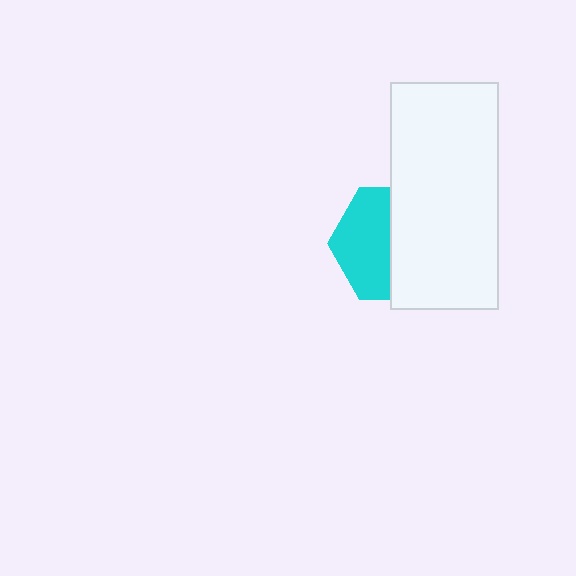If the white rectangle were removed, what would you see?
You would see the complete cyan hexagon.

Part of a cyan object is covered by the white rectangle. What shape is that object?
It is a hexagon.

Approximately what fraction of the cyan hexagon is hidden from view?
Roughly 52% of the cyan hexagon is hidden behind the white rectangle.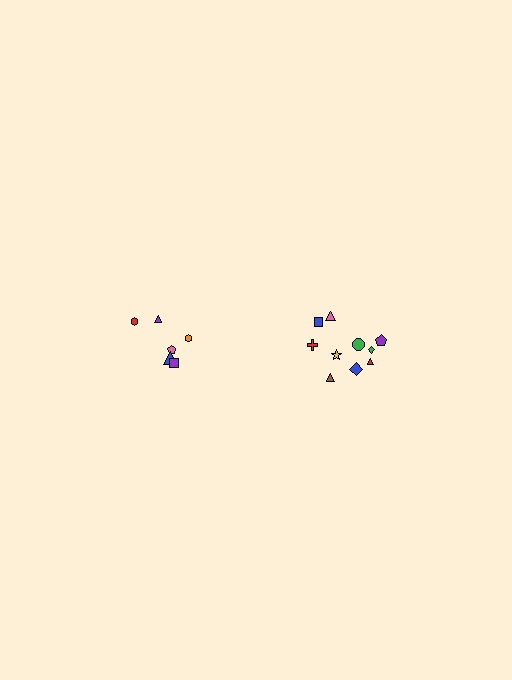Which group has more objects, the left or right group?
The right group.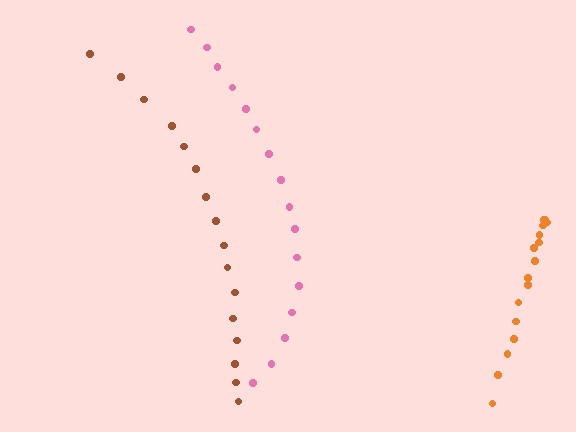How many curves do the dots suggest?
There are 3 distinct paths.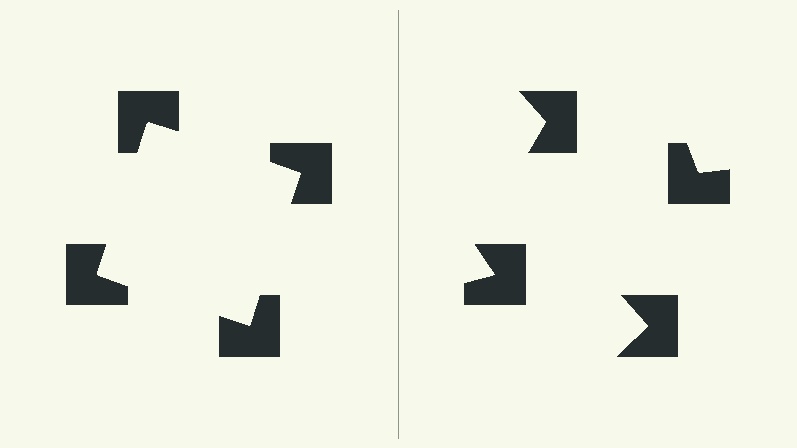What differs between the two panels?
The notched squares are positioned identically on both sides; only the wedge orientations differ. On the left they align to a square; on the right they are misaligned.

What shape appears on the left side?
An illusory square.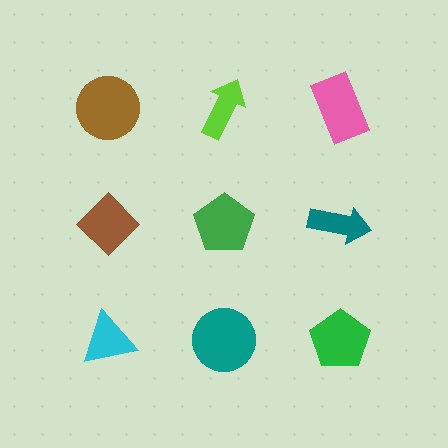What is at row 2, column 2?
A green pentagon.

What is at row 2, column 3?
A teal arrow.